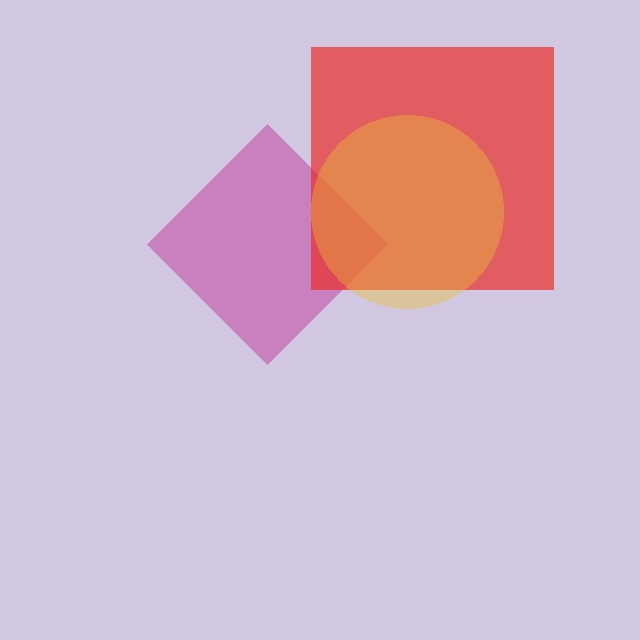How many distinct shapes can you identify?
There are 3 distinct shapes: a magenta diamond, a red square, a yellow circle.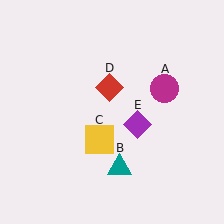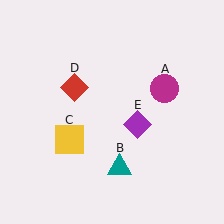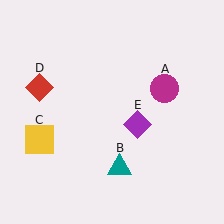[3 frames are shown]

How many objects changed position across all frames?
2 objects changed position: yellow square (object C), red diamond (object D).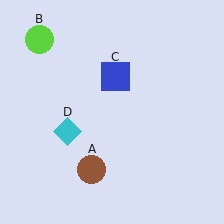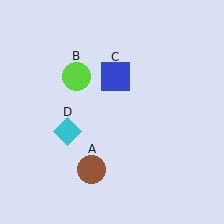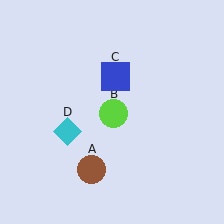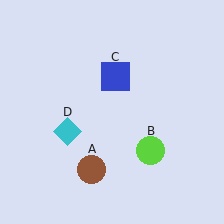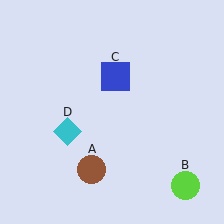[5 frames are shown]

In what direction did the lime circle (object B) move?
The lime circle (object B) moved down and to the right.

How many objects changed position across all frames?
1 object changed position: lime circle (object B).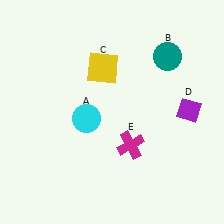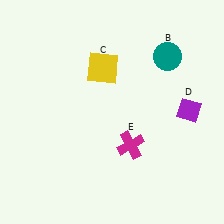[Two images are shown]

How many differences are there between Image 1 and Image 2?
There is 1 difference between the two images.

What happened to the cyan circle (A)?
The cyan circle (A) was removed in Image 2. It was in the bottom-left area of Image 1.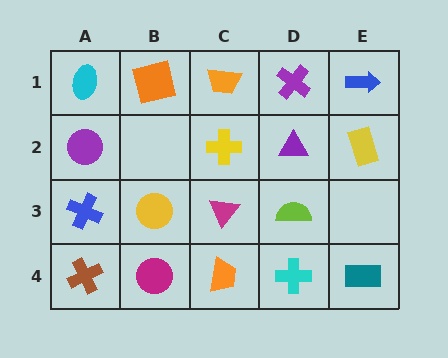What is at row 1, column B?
An orange square.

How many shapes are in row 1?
5 shapes.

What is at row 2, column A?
A purple circle.